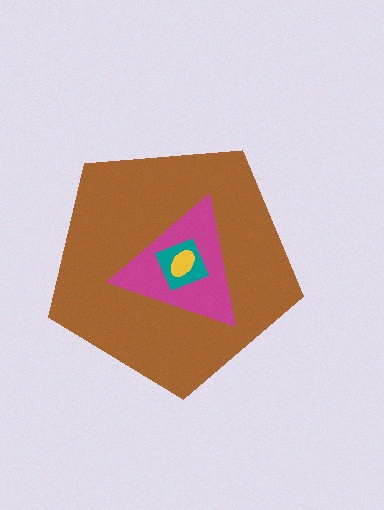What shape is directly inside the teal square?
The yellow ellipse.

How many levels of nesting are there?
4.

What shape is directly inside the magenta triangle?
The teal square.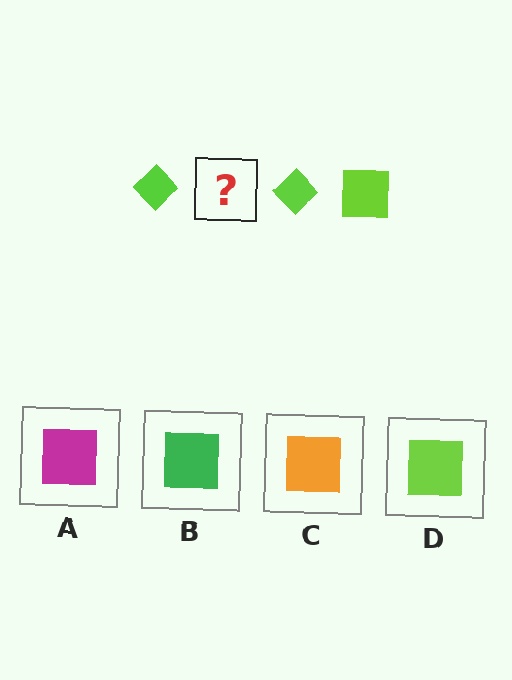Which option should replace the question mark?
Option D.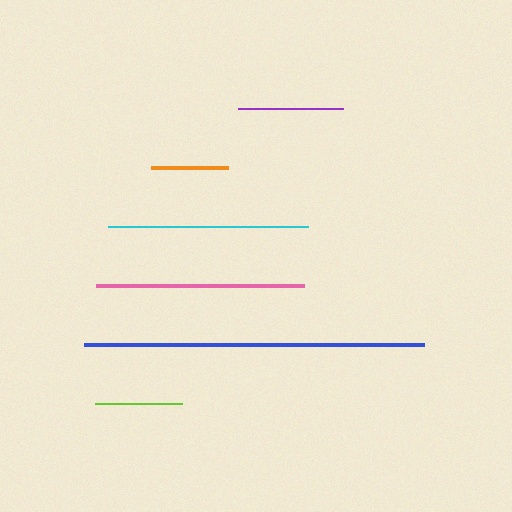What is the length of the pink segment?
The pink segment is approximately 207 pixels long.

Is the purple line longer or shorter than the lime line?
The purple line is longer than the lime line.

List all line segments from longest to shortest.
From longest to shortest: blue, pink, cyan, purple, lime, orange.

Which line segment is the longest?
The blue line is the longest at approximately 340 pixels.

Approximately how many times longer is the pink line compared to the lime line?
The pink line is approximately 2.4 times the length of the lime line.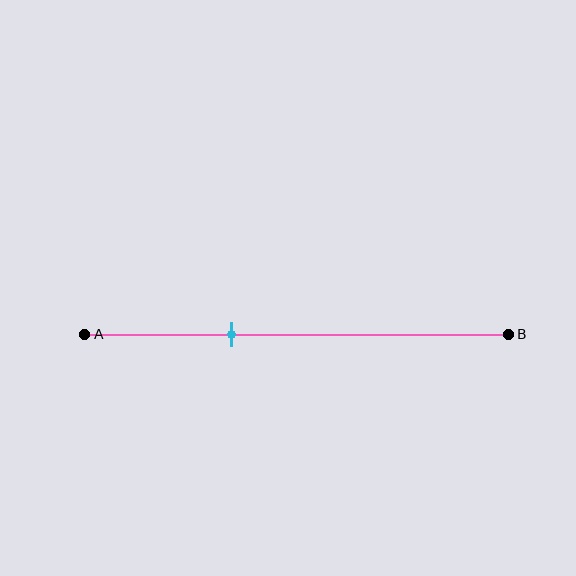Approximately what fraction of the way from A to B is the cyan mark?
The cyan mark is approximately 35% of the way from A to B.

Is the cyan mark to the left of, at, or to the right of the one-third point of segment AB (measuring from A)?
The cyan mark is approximately at the one-third point of segment AB.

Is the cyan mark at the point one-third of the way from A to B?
Yes, the mark is approximately at the one-third point.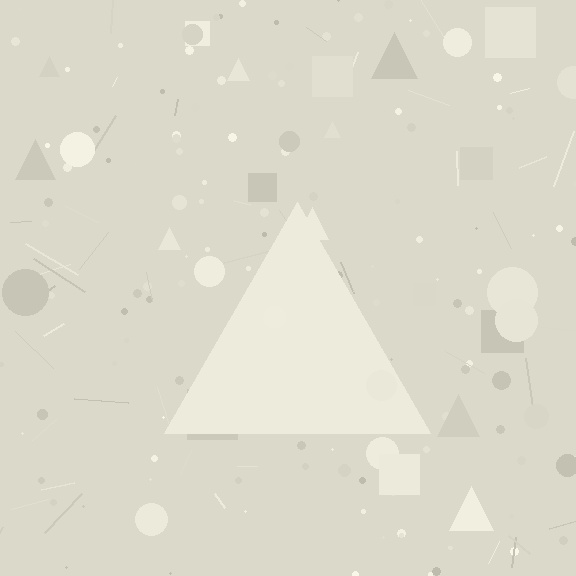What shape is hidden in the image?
A triangle is hidden in the image.